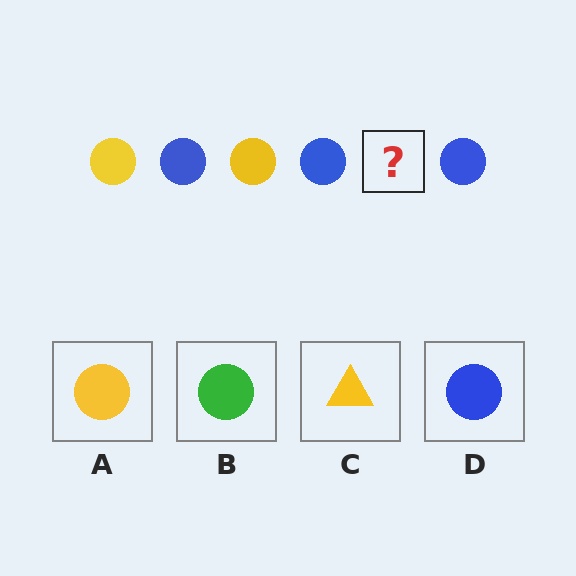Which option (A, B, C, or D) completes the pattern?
A.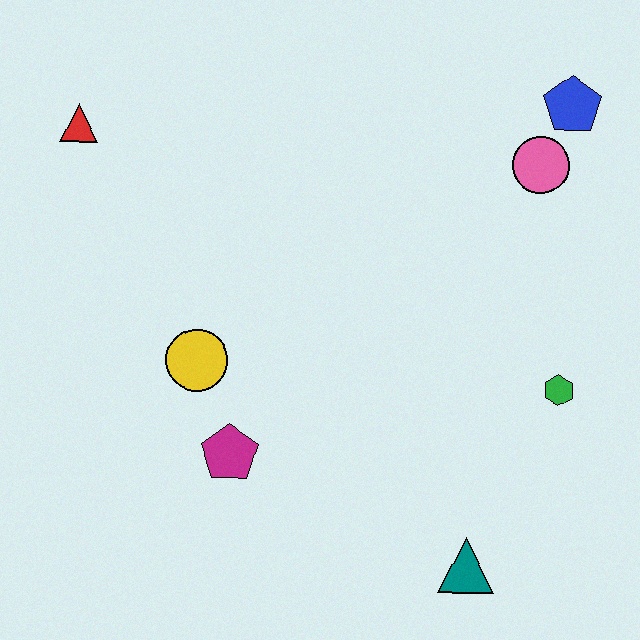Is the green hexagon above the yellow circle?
No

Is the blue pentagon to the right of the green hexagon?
Yes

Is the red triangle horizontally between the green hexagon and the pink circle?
No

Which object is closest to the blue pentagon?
The pink circle is closest to the blue pentagon.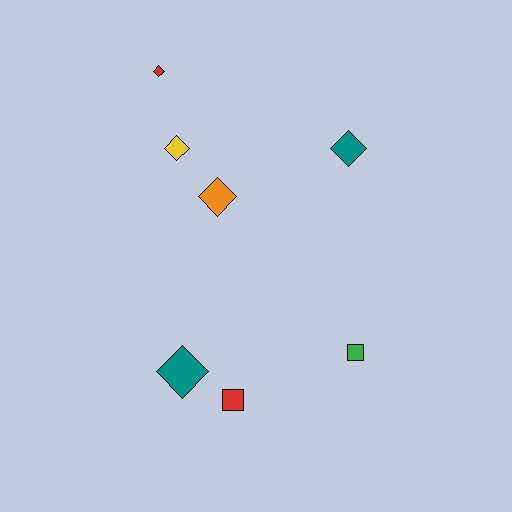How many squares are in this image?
There are 2 squares.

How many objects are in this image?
There are 7 objects.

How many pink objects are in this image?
There are no pink objects.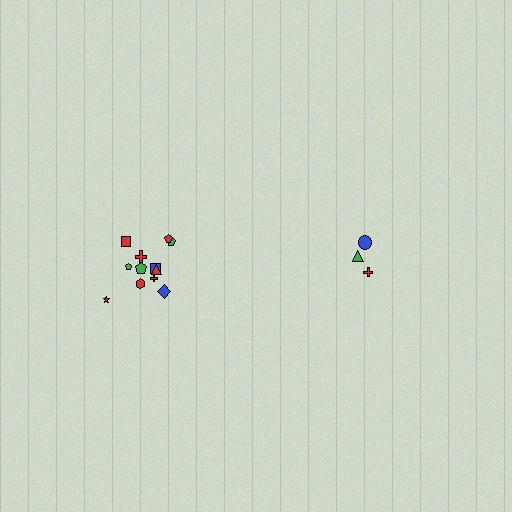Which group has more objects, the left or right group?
The left group.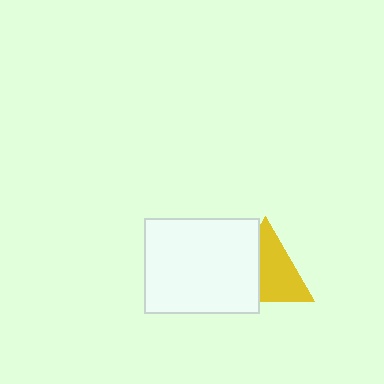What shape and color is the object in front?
The object in front is a white rectangle.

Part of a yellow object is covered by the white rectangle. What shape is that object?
It is a triangle.